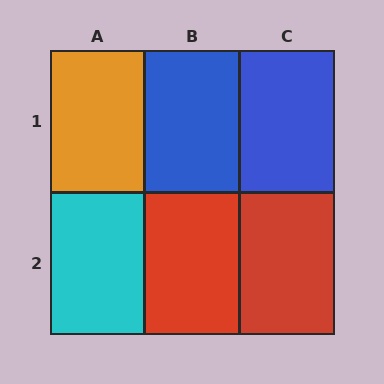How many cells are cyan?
1 cell is cyan.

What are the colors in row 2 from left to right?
Cyan, red, red.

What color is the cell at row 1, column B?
Blue.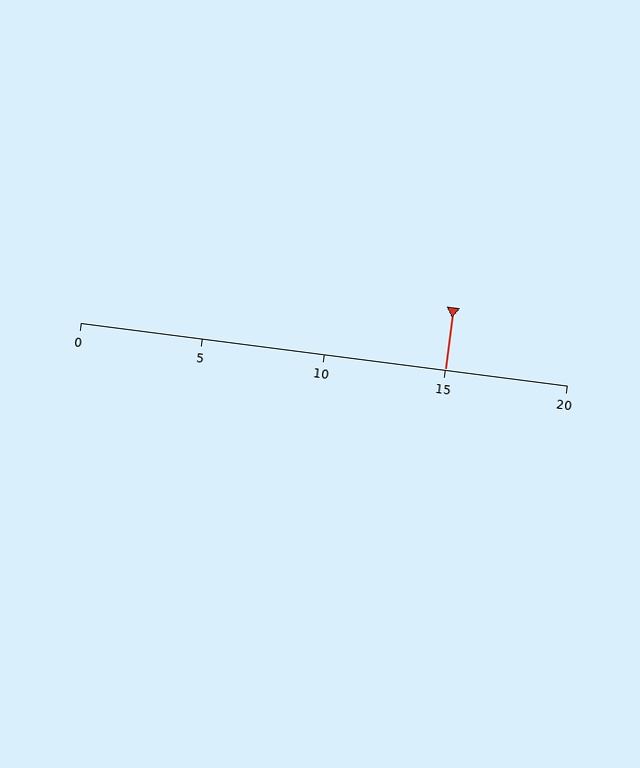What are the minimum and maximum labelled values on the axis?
The axis runs from 0 to 20.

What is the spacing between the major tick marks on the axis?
The major ticks are spaced 5 apart.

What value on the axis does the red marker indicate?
The marker indicates approximately 15.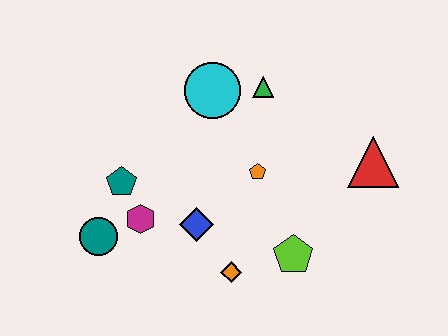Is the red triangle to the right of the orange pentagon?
Yes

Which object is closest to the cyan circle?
The green triangle is closest to the cyan circle.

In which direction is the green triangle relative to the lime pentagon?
The green triangle is above the lime pentagon.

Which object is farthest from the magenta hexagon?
The red triangle is farthest from the magenta hexagon.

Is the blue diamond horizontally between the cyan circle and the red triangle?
No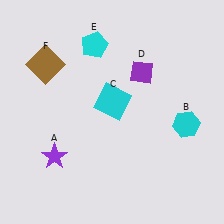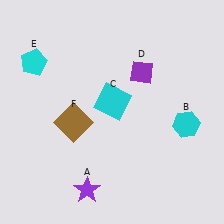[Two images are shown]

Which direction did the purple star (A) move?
The purple star (A) moved down.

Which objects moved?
The objects that moved are: the purple star (A), the cyan pentagon (E), the brown square (F).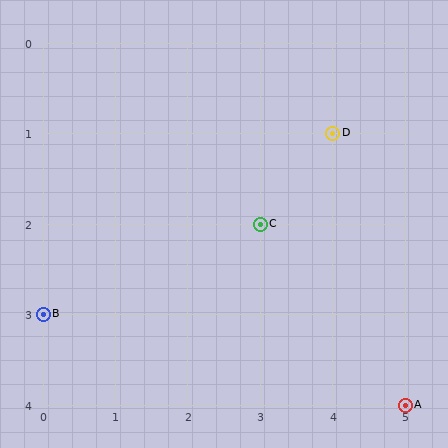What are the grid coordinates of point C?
Point C is at grid coordinates (3, 2).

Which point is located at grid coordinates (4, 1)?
Point D is at (4, 1).